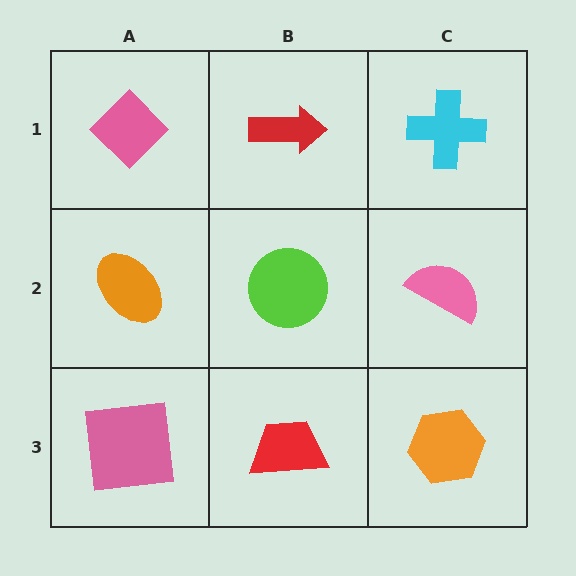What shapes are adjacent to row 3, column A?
An orange ellipse (row 2, column A), a red trapezoid (row 3, column B).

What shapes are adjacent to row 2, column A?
A pink diamond (row 1, column A), a pink square (row 3, column A), a lime circle (row 2, column B).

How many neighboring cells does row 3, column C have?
2.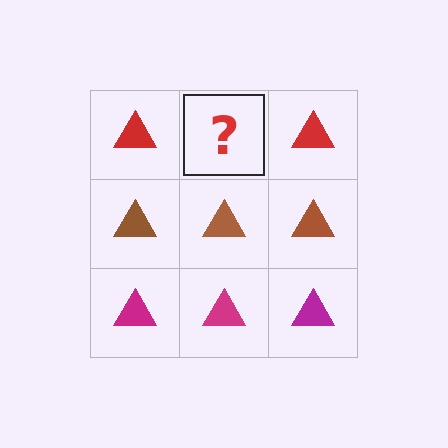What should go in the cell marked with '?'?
The missing cell should contain a red triangle.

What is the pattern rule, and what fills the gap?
The rule is that each row has a consistent color. The gap should be filled with a red triangle.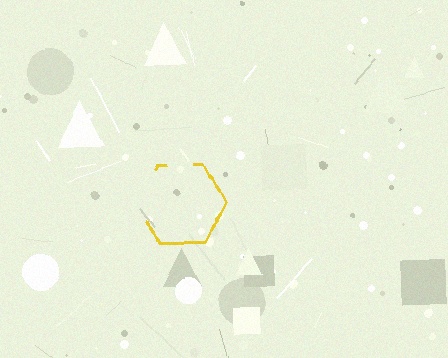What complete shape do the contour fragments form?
The contour fragments form a hexagon.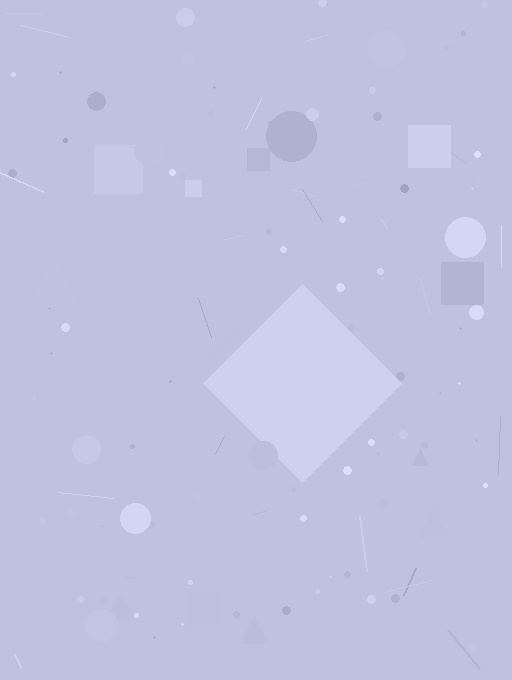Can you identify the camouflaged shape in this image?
The camouflaged shape is a diamond.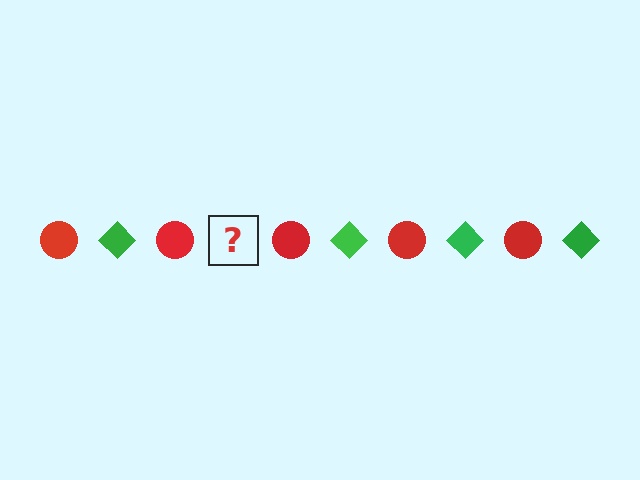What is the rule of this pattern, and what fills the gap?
The rule is that the pattern alternates between red circle and green diamond. The gap should be filled with a green diamond.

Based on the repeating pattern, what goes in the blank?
The blank should be a green diamond.